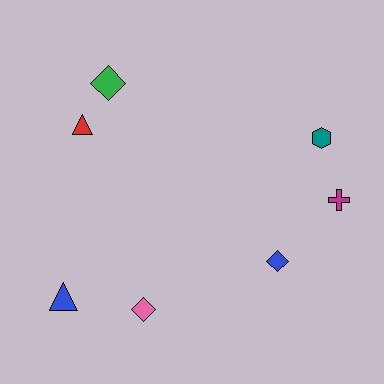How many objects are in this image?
There are 7 objects.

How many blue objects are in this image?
There are 2 blue objects.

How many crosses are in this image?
There is 1 cross.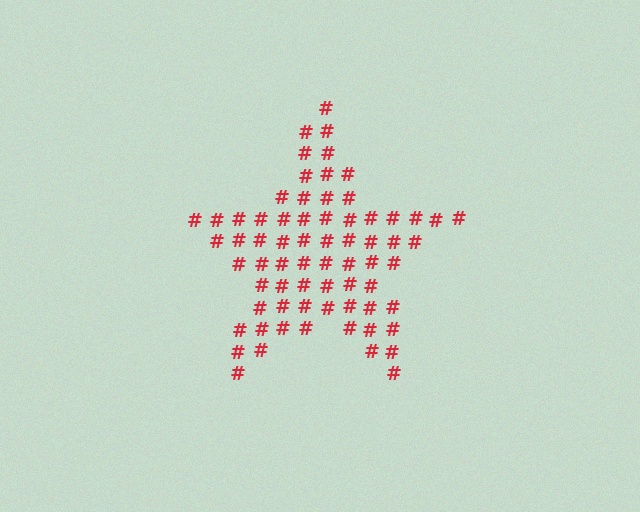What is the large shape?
The large shape is a star.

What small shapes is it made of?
It is made of small hash symbols.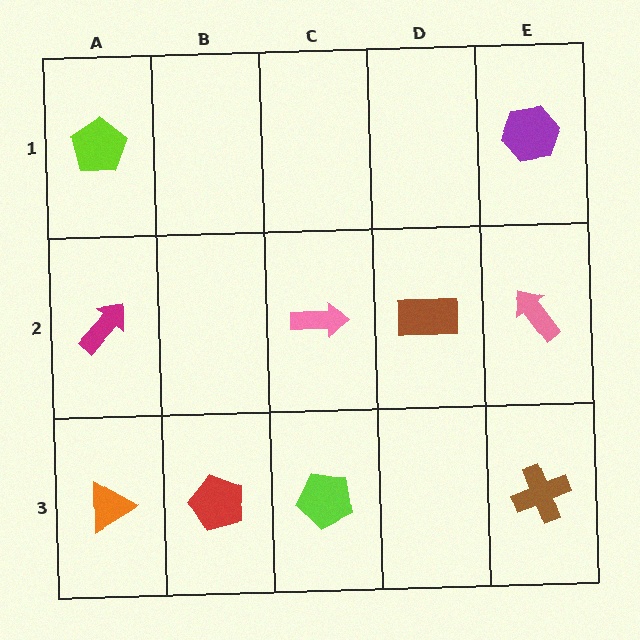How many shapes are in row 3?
4 shapes.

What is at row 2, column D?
A brown rectangle.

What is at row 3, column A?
An orange triangle.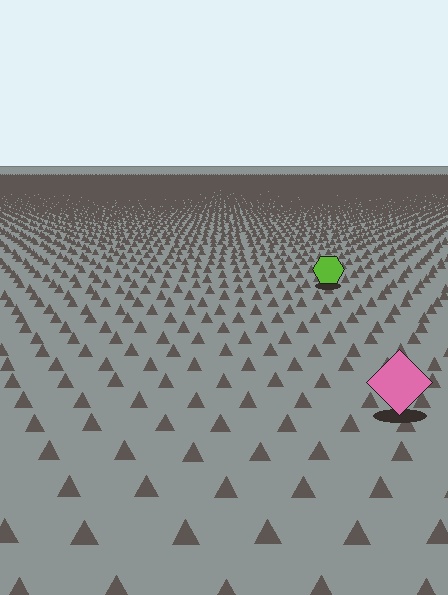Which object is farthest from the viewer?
The lime hexagon is farthest from the viewer. It appears smaller and the ground texture around it is denser.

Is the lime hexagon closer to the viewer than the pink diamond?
No. The pink diamond is closer — you can tell from the texture gradient: the ground texture is coarser near it.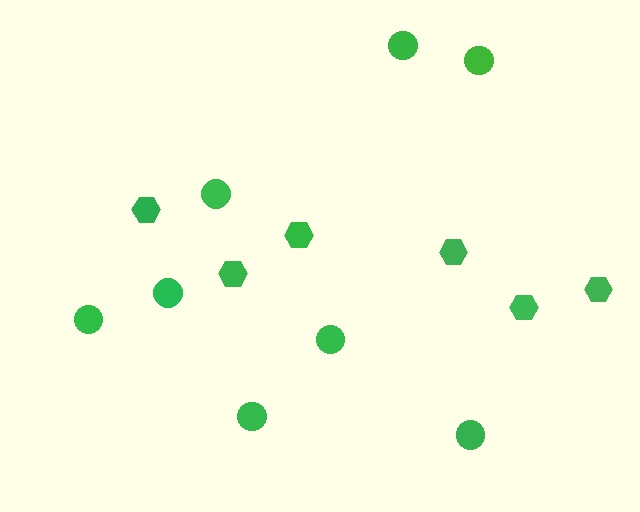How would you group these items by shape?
There are 2 groups: one group of hexagons (6) and one group of circles (8).